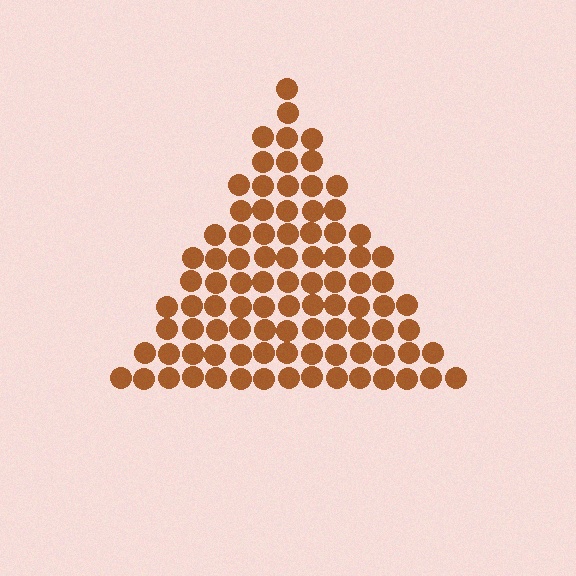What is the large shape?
The large shape is a triangle.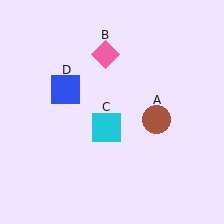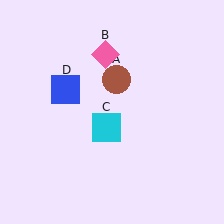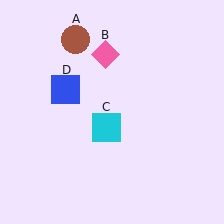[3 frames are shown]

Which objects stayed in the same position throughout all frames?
Pink diamond (object B) and cyan square (object C) and blue square (object D) remained stationary.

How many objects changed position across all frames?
1 object changed position: brown circle (object A).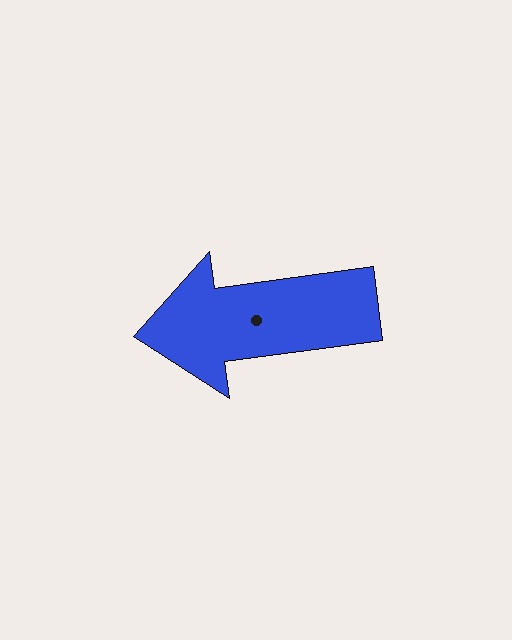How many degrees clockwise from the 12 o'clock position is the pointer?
Approximately 262 degrees.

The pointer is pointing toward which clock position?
Roughly 9 o'clock.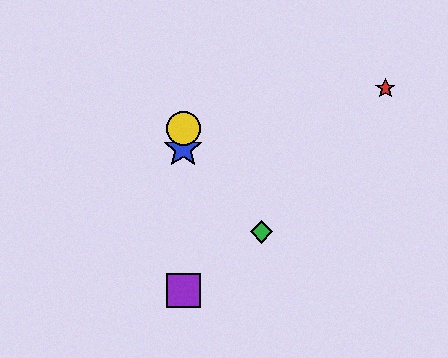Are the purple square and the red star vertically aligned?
No, the purple square is at x≈183 and the red star is at x≈385.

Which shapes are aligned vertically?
The blue star, the yellow circle, the purple square are aligned vertically.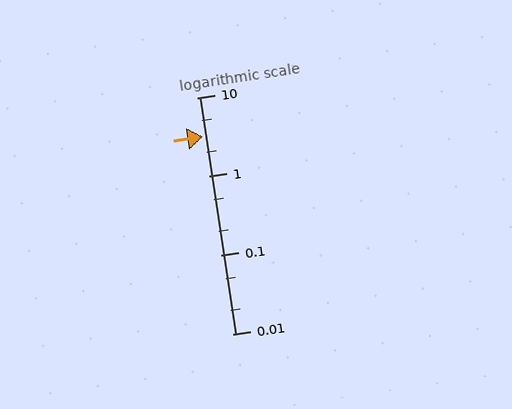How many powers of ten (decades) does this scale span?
The scale spans 3 decades, from 0.01 to 10.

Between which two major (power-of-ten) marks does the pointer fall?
The pointer is between 1 and 10.